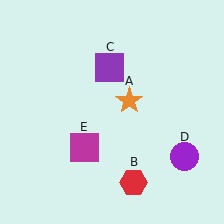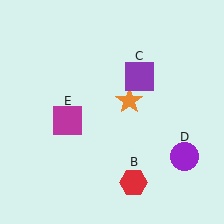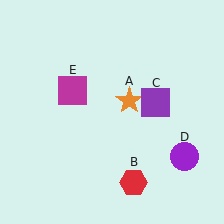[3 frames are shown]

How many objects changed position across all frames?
2 objects changed position: purple square (object C), magenta square (object E).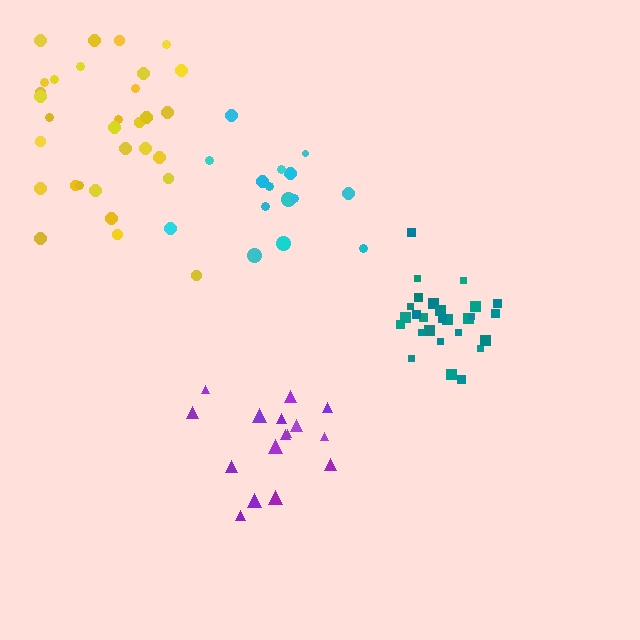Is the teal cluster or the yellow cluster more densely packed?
Teal.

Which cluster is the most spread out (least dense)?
Yellow.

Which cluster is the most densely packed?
Teal.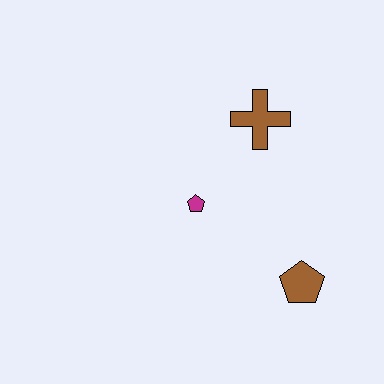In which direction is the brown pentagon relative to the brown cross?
The brown pentagon is below the brown cross.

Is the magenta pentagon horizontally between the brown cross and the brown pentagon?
No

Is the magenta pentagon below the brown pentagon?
No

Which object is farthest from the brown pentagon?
The brown cross is farthest from the brown pentagon.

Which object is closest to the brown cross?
The magenta pentagon is closest to the brown cross.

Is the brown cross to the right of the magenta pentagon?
Yes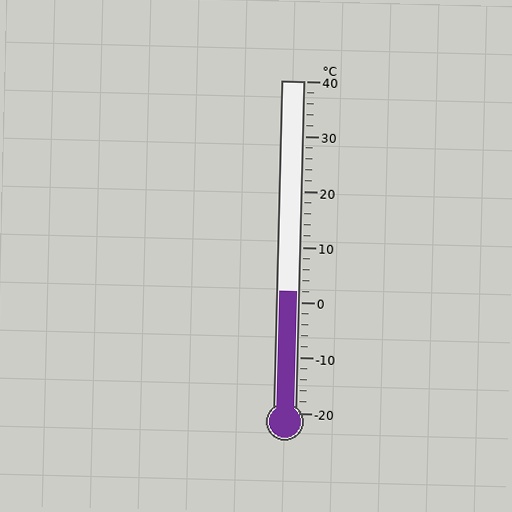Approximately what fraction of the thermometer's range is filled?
The thermometer is filled to approximately 35% of its range.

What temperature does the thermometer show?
The thermometer shows approximately 2°C.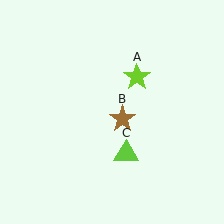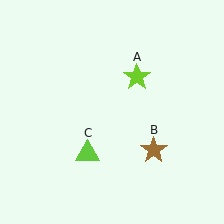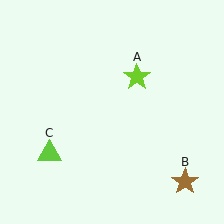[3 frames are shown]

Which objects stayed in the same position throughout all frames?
Lime star (object A) remained stationary.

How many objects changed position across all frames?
2 objects changed position: brown star (object B), lime triangle (object C).